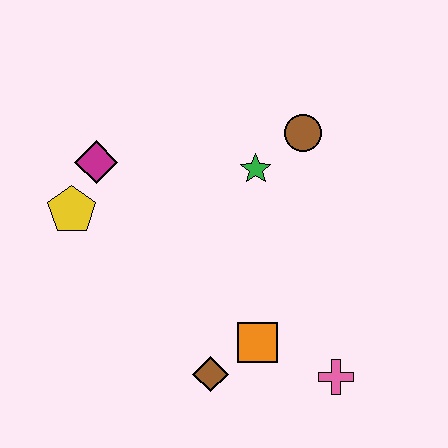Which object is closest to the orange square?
The brown diamond is closest to the orange square.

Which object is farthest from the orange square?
The magenta diamond is farthest from the orange square.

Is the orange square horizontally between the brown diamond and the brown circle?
Yes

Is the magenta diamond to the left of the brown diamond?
Yes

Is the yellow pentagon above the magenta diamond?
No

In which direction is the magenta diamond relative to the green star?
The magenta diamond is to the left of the green star.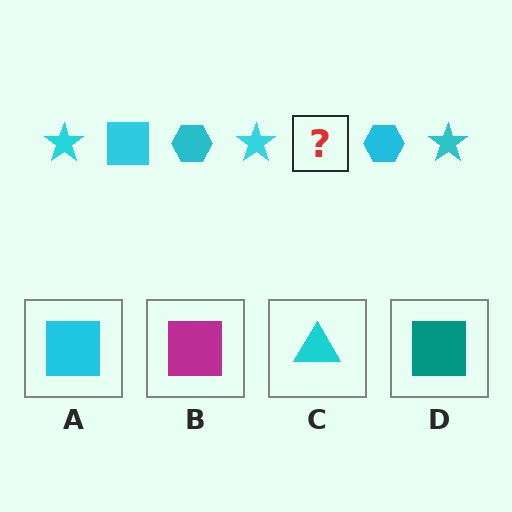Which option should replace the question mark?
Option A.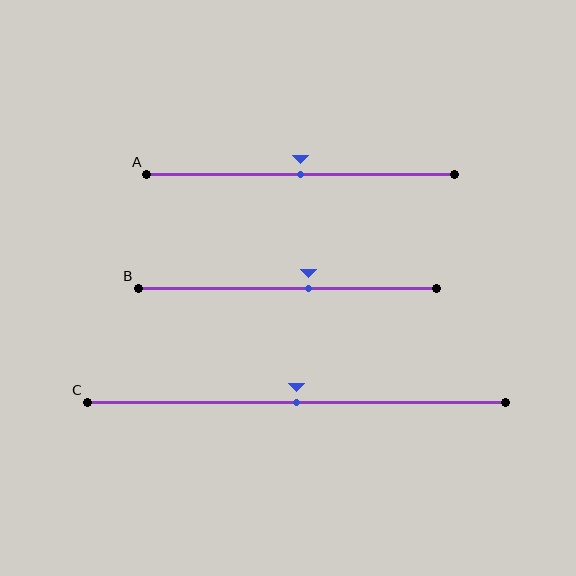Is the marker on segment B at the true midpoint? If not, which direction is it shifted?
No, the marker on segment B is shifted to the right by about 7% of the segment length.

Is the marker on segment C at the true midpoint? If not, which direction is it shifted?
Yes, the marker on segment C is at the true midpoint.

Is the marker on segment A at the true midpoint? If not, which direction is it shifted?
Yes, the marker on segment A is at the true midpoint.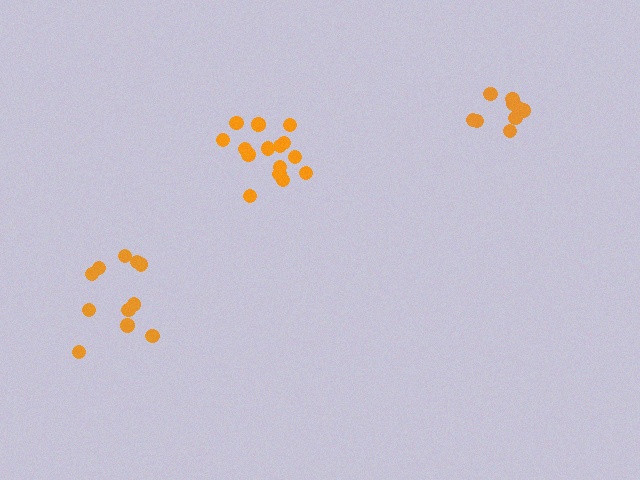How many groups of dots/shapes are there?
There are 3 groups.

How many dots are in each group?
Group 1: 9 dots, Group 2: 11 dots, Group 3: 15 dots (35 total).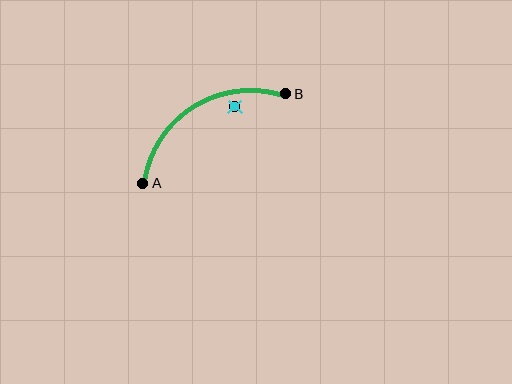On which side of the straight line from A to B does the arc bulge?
The arc bulges above the straight line connecting A and B.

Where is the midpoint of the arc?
The arc midpoint is the point on the curve farthest from the straight line joining A and B. It sits above that line.